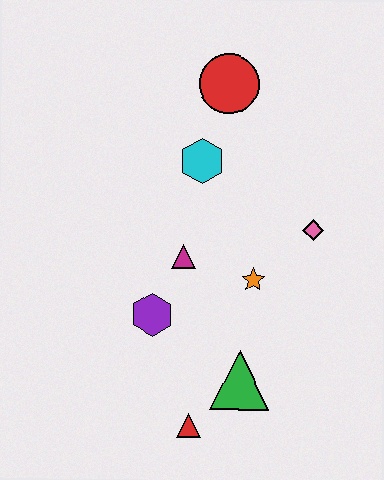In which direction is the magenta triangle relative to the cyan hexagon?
The magenta triangle is below the cyan hexagon.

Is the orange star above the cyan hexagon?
No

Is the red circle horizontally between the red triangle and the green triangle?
Yes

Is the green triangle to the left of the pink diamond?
Yes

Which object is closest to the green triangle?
The red triangle is closest to the green triangle.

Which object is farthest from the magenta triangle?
The red circle is farthest from the magenta triangle.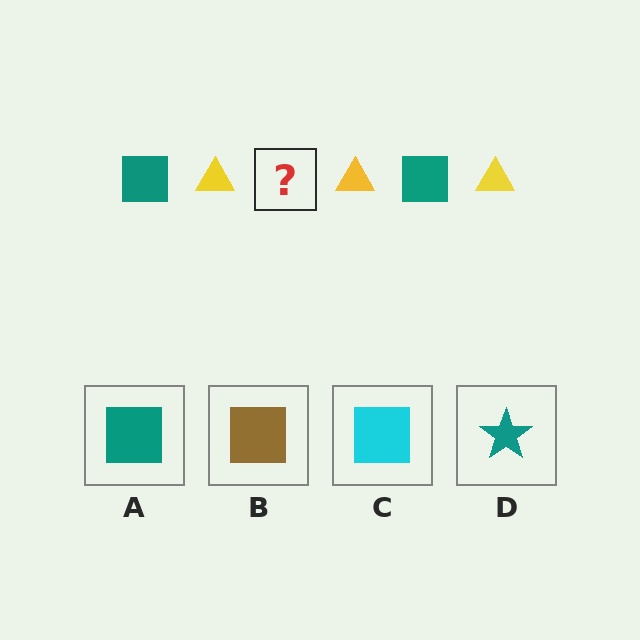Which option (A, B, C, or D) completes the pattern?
A.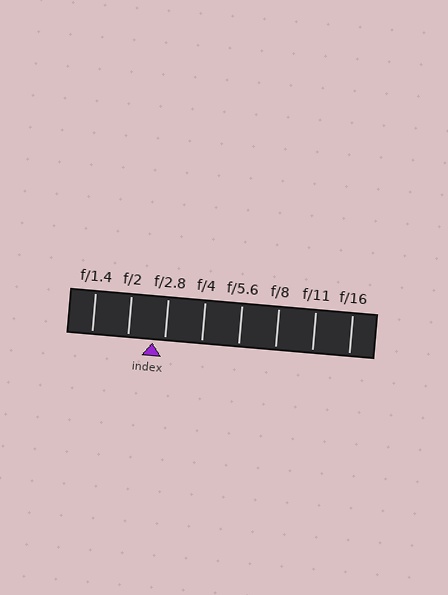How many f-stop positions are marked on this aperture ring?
There are 8 f-stop positions marked.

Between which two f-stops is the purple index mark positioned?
The index mark is between f/2 and f/2.8.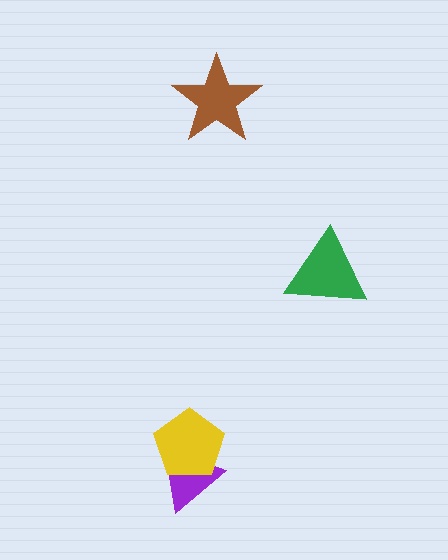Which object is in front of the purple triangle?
The yellow pentagon is in front of the purple triangle.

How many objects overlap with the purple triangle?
1 object overlaps with the purple triangle.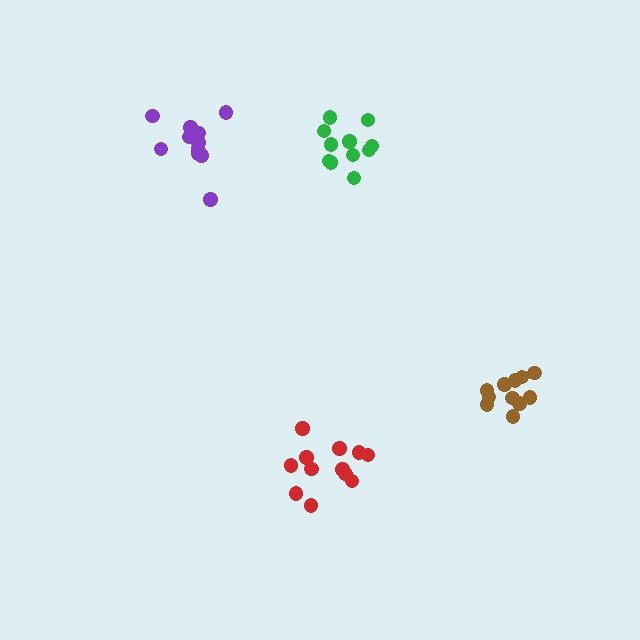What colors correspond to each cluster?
The clusters are colored: red, purple, green, brown.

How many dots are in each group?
Group 1: 12 dots, Group 2: 11 dots, Group 3: 11 dots, Group 4: 12 dots (46 total).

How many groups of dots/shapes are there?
There are 4 groups.